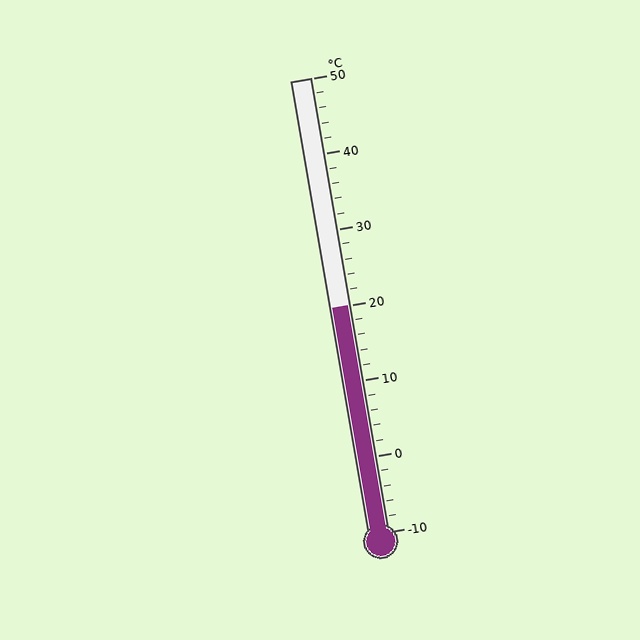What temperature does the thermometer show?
The thermometer shows approximately 20°C.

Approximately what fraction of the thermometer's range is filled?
The thermometer is filled to approximately 50% of its range.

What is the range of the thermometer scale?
The thermometer scale ranges from -10°C to 50°C.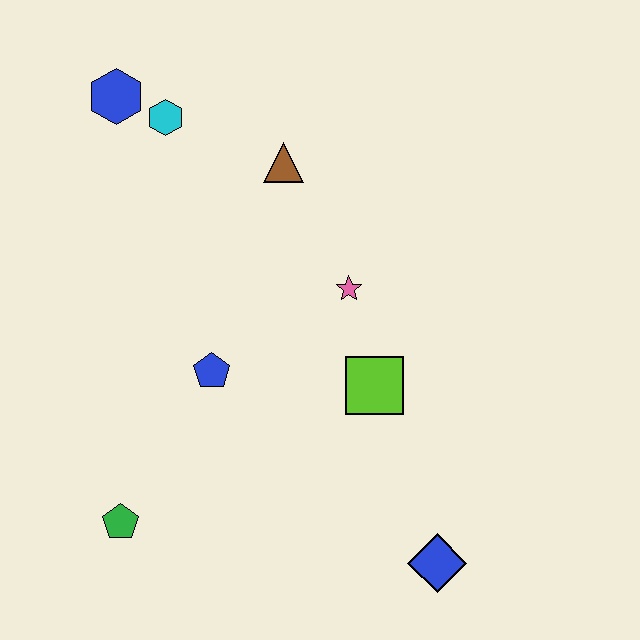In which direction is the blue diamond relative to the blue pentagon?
The blue diamond is to the right of the blue pentagon.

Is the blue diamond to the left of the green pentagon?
No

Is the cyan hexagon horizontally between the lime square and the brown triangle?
No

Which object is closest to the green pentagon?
The blue pentagon is closest to the green pentagon.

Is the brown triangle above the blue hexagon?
No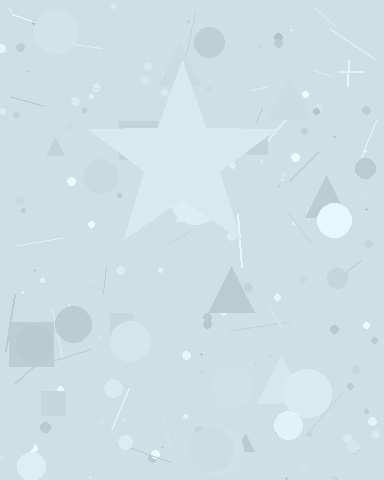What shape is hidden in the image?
A star is hidden in the image.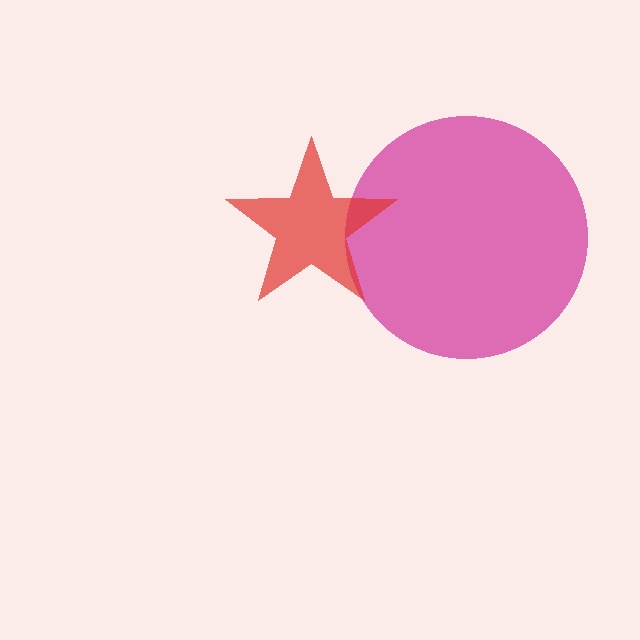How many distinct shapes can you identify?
There are 2 distinct shapes: a magenta circle, a red star.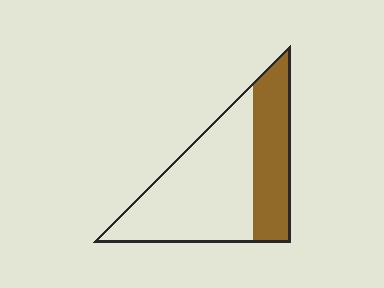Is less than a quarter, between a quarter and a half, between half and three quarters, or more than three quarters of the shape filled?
Between a quarter and a half.